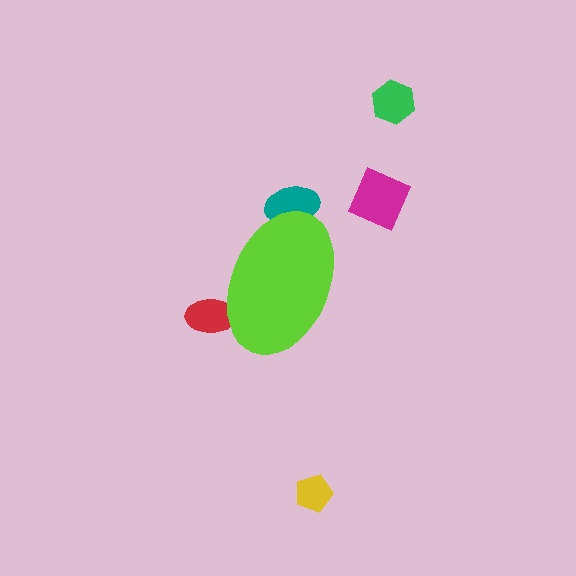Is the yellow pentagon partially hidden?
No, the yellow pentagon is fully visible.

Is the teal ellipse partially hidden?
Yes, the teal ellipse is partially hidden behind the lime ellipse.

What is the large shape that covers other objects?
A lime ellipse.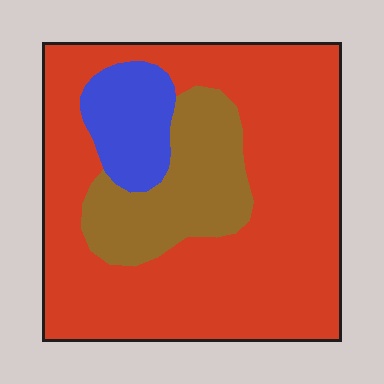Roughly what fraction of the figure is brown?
Brown takes up about one fifth (1/5) of the figure.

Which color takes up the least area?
Blue, at roughly 10%.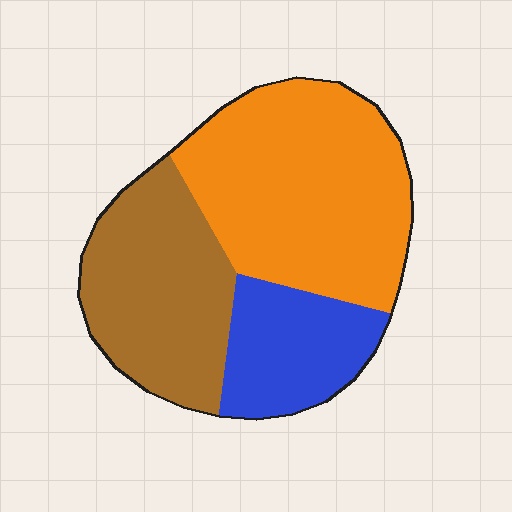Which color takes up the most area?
Orange, at roughly 45%.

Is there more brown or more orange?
Orange.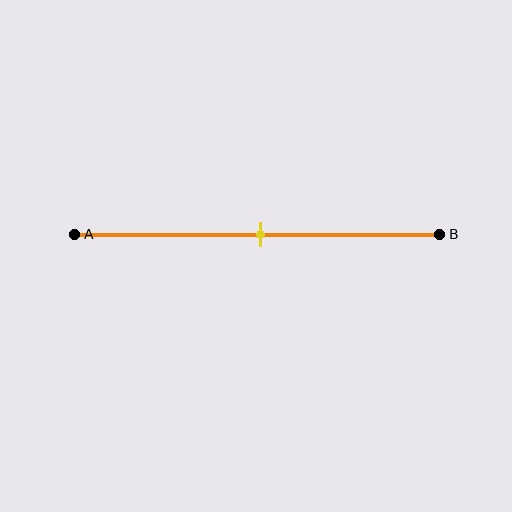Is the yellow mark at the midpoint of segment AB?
Yes, the mark is approximately at the midpoint.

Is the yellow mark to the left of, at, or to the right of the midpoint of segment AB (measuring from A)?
The yellow mark is approximately at the midpoint of segment AB.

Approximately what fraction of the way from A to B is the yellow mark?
The yellow mark is approximately 50% of the way from A to B.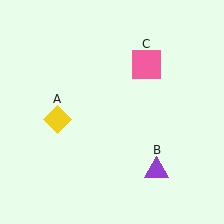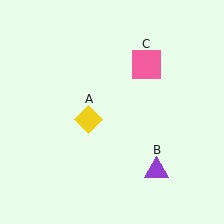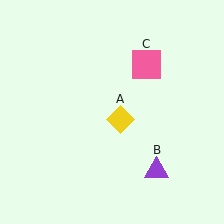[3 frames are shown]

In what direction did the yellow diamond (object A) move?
The yellow diamond (object A) moved right.